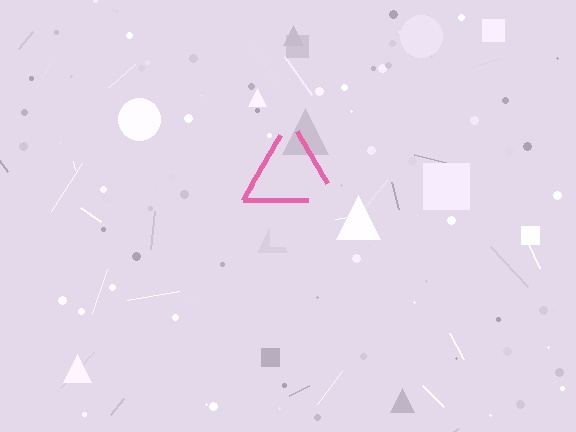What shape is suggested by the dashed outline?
The dashed outline suggests a triangle.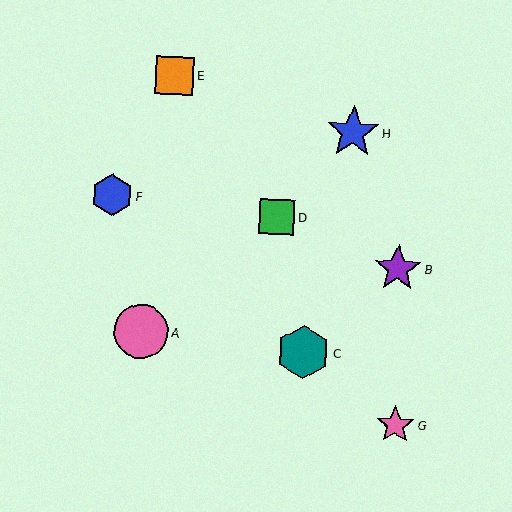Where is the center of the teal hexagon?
The center of the teal hexagon is at (303, 352).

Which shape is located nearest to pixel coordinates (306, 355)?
The teal hexagon (labeled C) at (303, 352) is nearest to that location.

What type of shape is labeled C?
Shape C is a teal hexagon.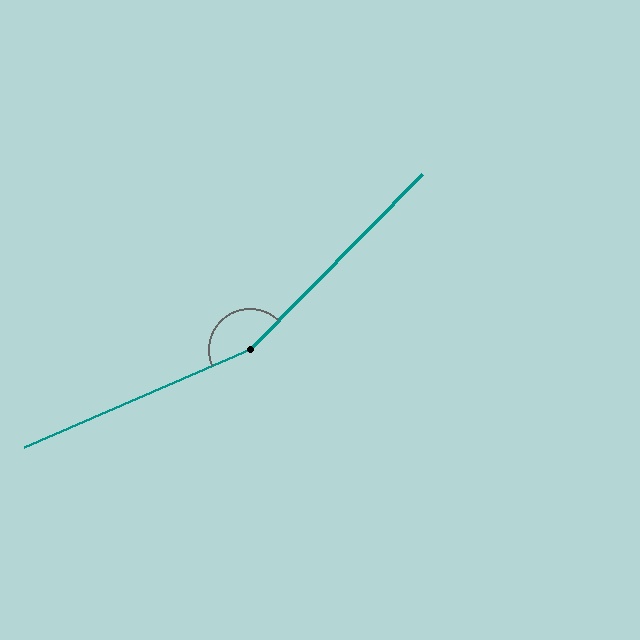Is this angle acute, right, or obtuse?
It is obtuse.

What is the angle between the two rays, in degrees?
Approximately 158 degrees.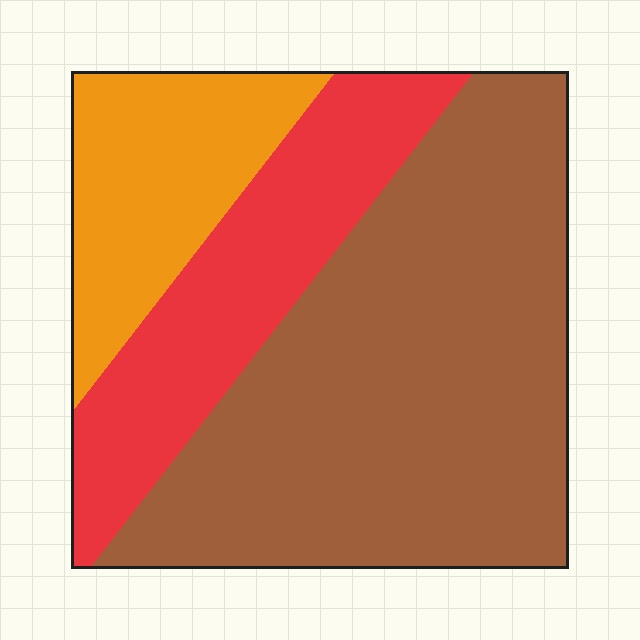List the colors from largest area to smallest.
From largest to smallest: brown, red, orange.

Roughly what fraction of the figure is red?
Red covers 24% of the figure.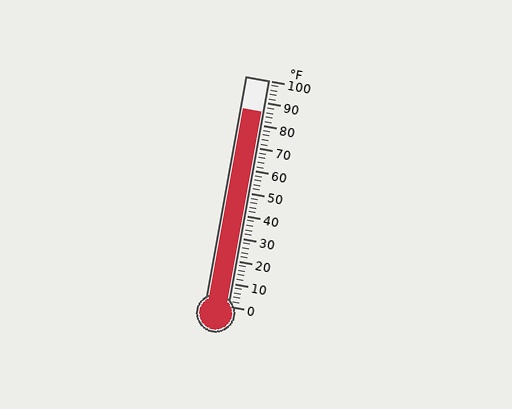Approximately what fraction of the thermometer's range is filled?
The thermometer is filled to approximately 85% of its range.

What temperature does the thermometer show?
The thermometer shows approximately 86°F.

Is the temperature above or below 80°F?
The temperature is above 80°F.